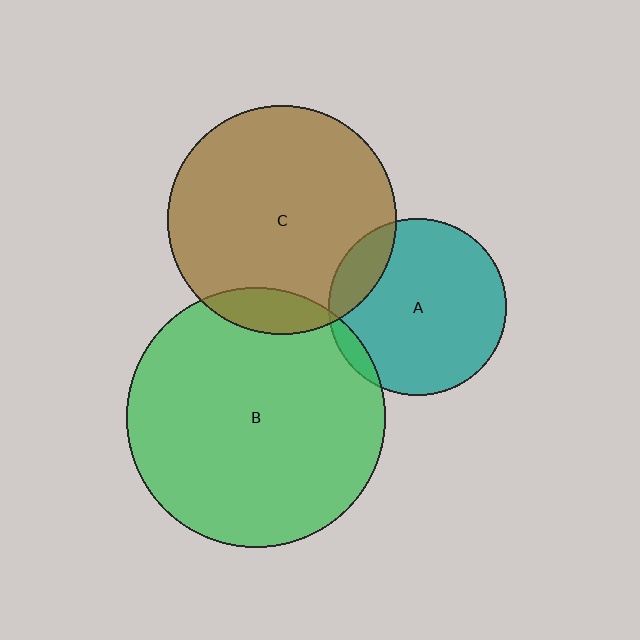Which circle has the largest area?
Circle B (green).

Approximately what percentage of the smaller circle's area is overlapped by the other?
Approximately 10%.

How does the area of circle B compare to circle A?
Approximately 2.1 times.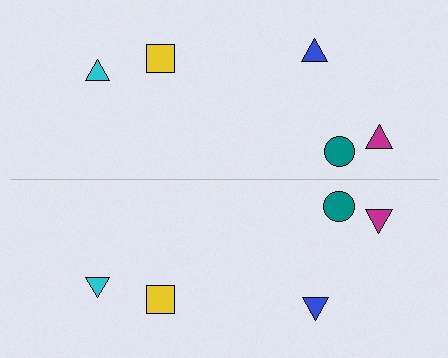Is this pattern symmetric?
Yes, this pattern has bilateral (reflection) symmetry.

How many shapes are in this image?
There are 10 shapes in this image.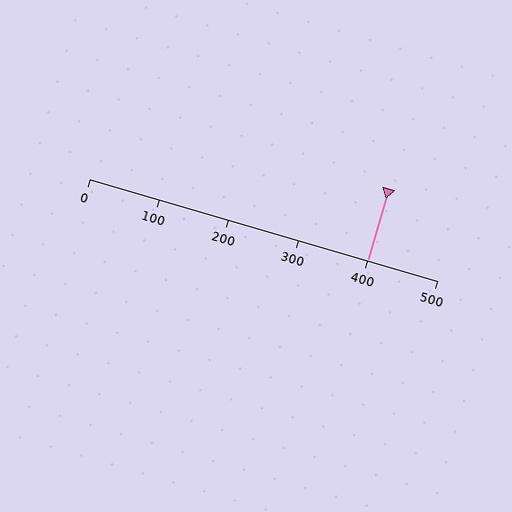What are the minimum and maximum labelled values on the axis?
The axis runs from 0 to 500.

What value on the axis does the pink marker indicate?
The marker indicates approximately 400.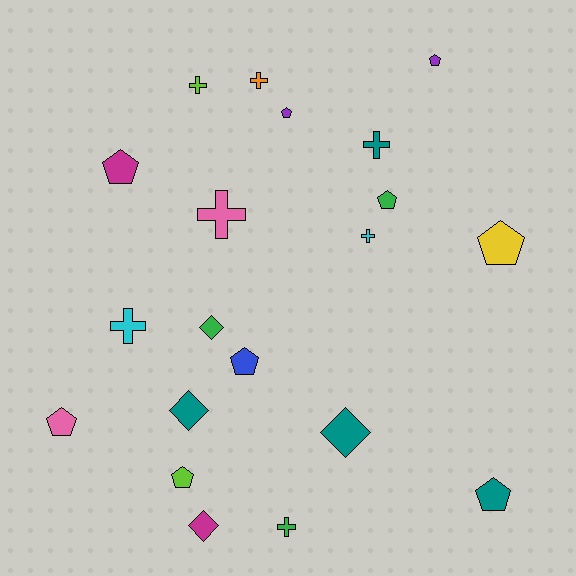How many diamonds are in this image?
There are 4 diamonds.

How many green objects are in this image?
There are 3 green objects.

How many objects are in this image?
There are 20 objects.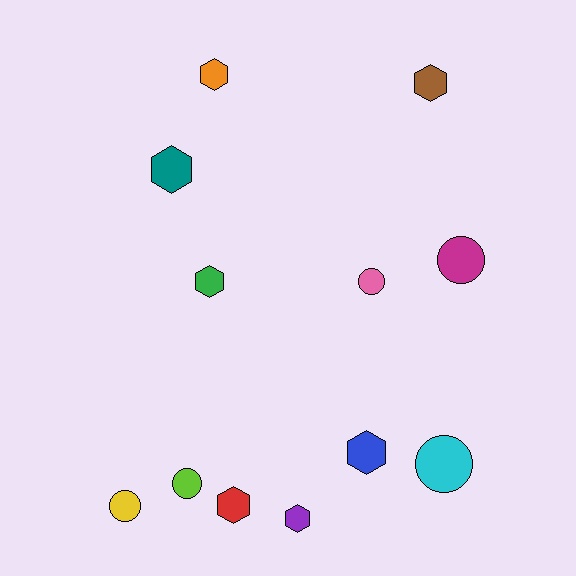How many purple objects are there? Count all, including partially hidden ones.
There is 1 purple object.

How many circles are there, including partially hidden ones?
There are 5 circles.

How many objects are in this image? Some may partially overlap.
There are 12 objects.